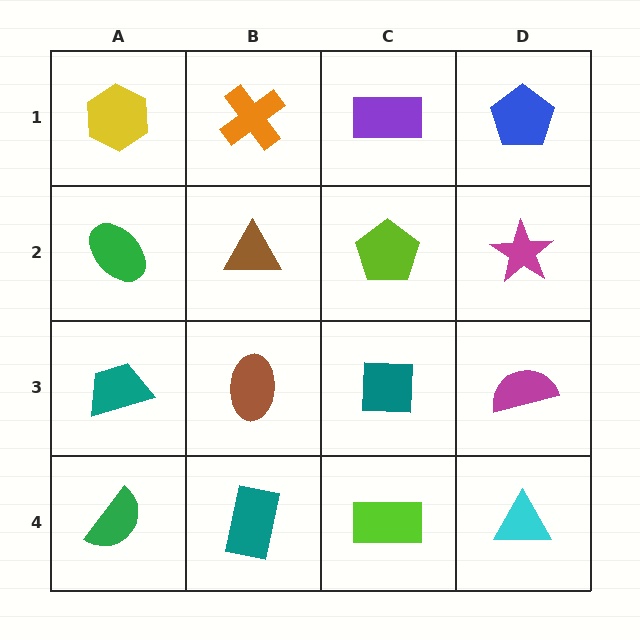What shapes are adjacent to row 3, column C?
A lime pentagon (row 2, column C), a lime rectangle (row 4, column C), a brown ellipse (row 3, column B), a magenta semicircle (row 3, column D).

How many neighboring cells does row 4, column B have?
3.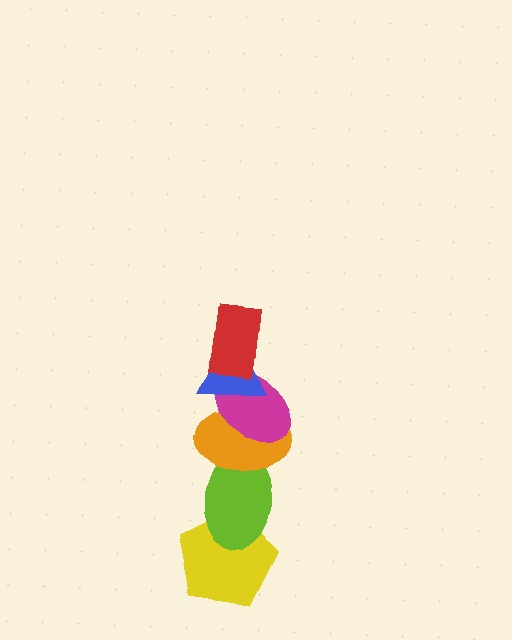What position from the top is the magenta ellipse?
The magenta ellipse is 3rd from the top.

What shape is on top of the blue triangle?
The red rectangle is on top of the blue triangle.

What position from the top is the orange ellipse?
The orange ellipse is 4th from the top.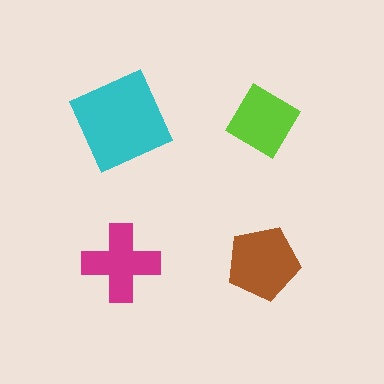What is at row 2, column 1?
A magenta cross.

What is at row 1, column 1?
A cyan square.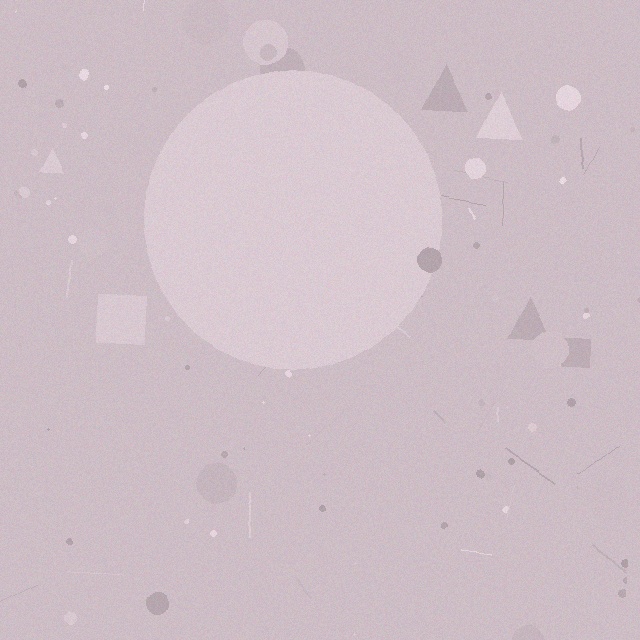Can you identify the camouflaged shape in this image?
The camouflaged shape is a circle.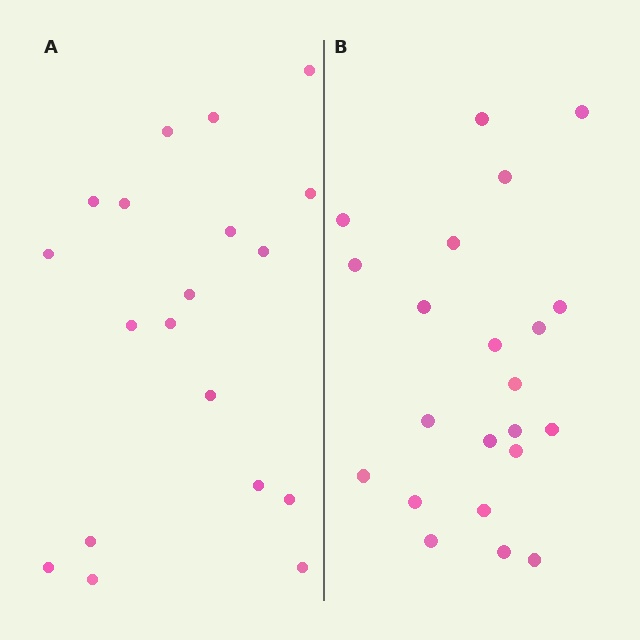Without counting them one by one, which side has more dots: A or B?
Region B (the right region) has more dots.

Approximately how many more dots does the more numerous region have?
Region B has just a few more — roughly 2 or 3 more dots than region A.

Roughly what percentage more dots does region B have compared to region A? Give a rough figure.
About 15% more.